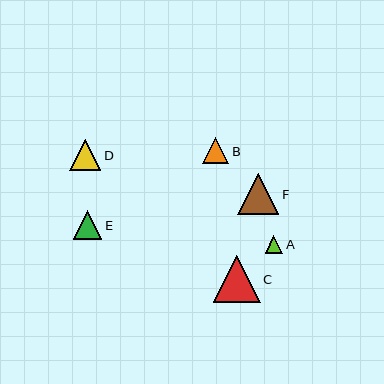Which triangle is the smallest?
Triangle A is the smallest with a size of approximately 17 pixels.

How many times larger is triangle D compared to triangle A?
Triangle D is approximately 1.8 times the size of triangle A.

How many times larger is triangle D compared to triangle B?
Triangle D is approximately 1.2 times the size of triangle B.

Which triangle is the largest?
Triangle C is the largest with a size of approximately 47 pixels.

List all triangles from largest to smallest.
From largest to smallest: C, F, D, E, B, A.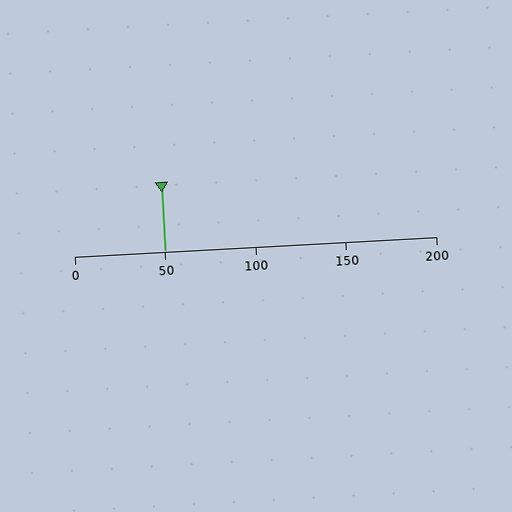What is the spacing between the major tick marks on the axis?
The major ticks are spaced 50 apart.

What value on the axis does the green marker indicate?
The marker indicates approximately 50.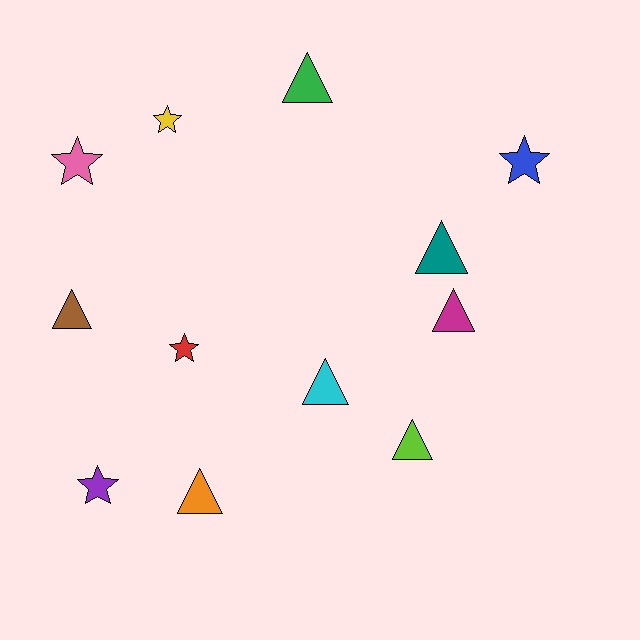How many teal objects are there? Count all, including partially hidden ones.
There is 1 teal object.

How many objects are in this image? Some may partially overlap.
There are 12 objects.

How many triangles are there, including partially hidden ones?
There are 7 triangles.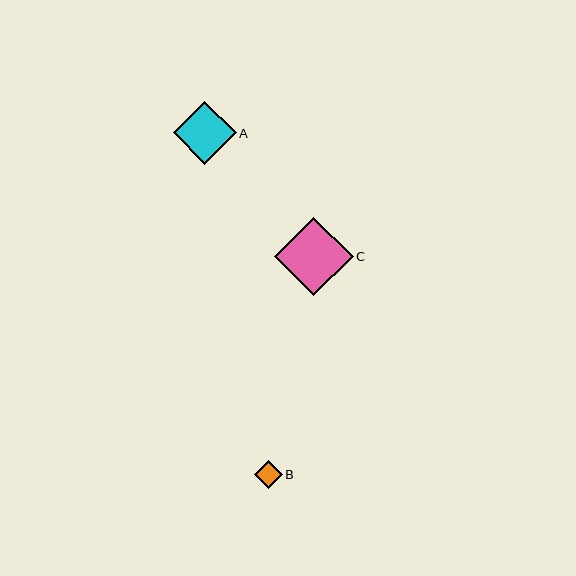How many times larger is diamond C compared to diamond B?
Diamond C is approximately 2.9 times the size of diamond B.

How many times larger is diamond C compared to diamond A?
Diamond C is approximately 1.2 times the size of diamond A.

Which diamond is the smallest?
Diamond B is the smallest with a size of approximately 27 pixels.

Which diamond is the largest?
Diamond C is the largest with a size of approximately 78 pixels.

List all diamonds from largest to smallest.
From largest to smallest: C, A, B.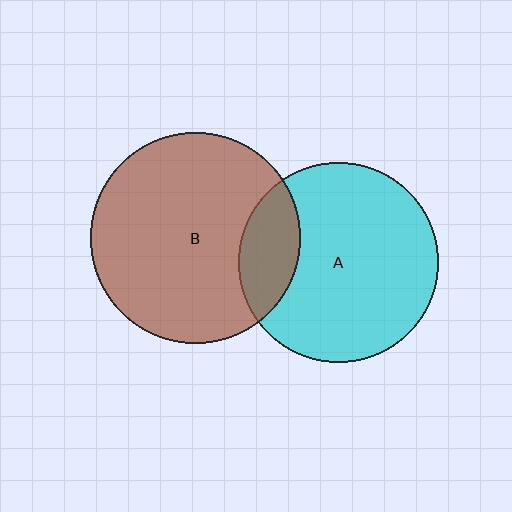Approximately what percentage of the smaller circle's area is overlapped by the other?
Approximately 20%.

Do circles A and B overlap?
Yes.